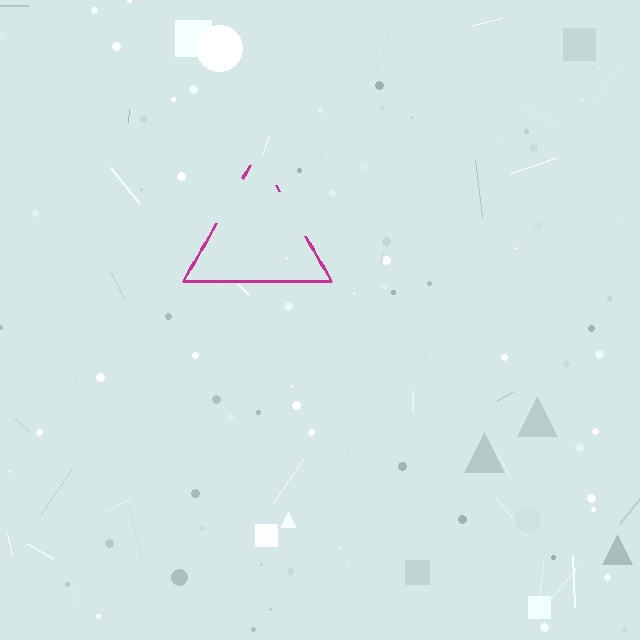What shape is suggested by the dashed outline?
The dashed outline suggests a triangle.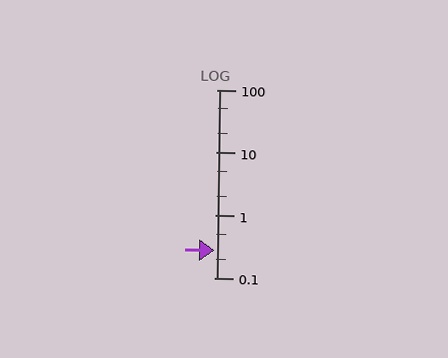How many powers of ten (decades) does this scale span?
The scale spans 3 decades, from 0.1 to 100.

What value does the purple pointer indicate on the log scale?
The pointer indicates approximately 0.27.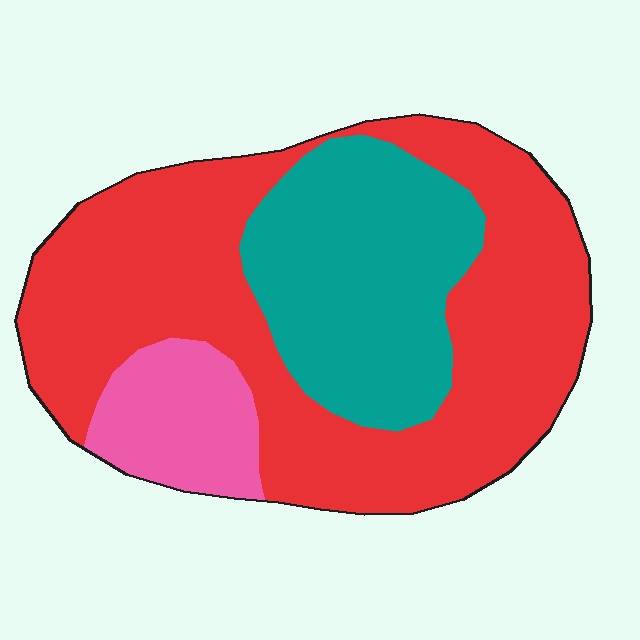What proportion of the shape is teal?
Teal covers roughly 30% of the shape.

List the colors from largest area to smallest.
From largest to smallest: red, teal, pink.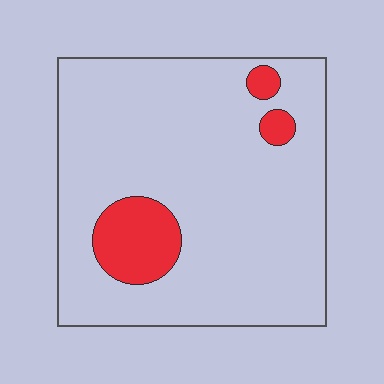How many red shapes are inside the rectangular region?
3.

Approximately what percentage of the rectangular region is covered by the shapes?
Approximately 10%.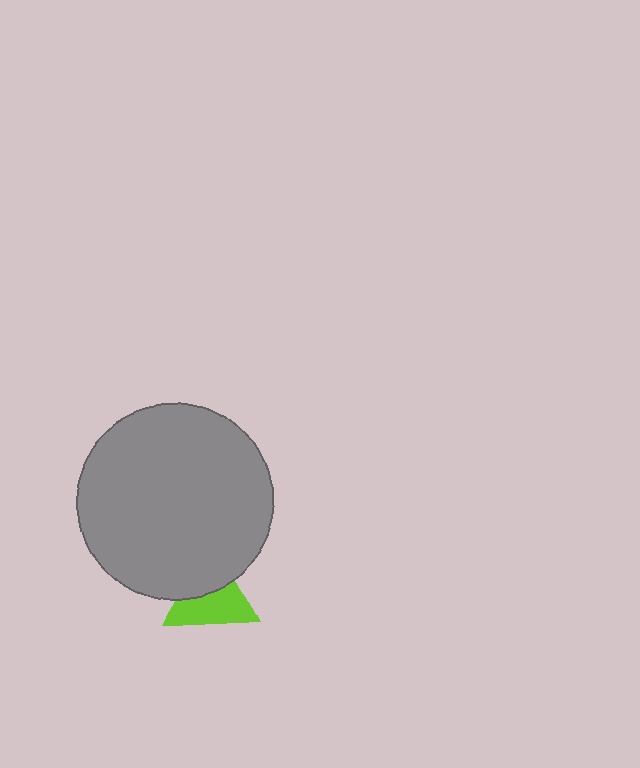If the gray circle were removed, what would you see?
You would see the complete lime triangle.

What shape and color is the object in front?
The object in front is a gray circle.